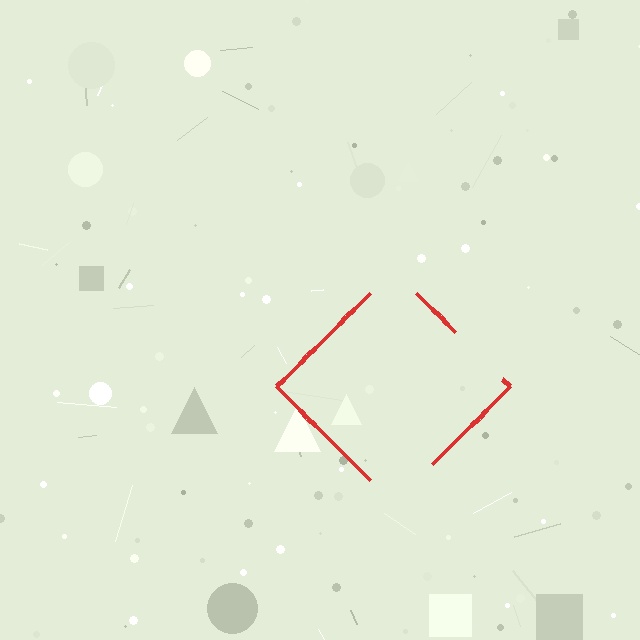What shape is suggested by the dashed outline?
The dashed outline suggests a diamond.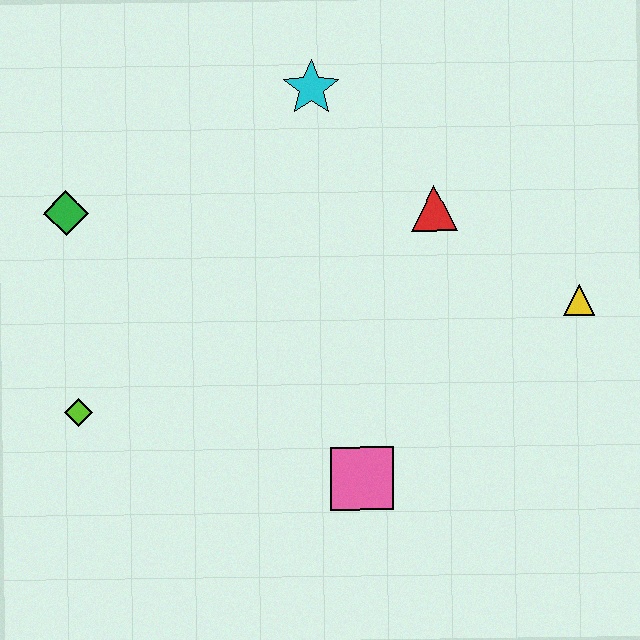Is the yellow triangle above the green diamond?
No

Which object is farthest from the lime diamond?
The yellow triangle is farthest from the lime diamond.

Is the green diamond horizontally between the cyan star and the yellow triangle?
No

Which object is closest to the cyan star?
The red triangle is closest to the cyan star.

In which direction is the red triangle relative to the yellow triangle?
The red triangle is to the left of the yellow triangle.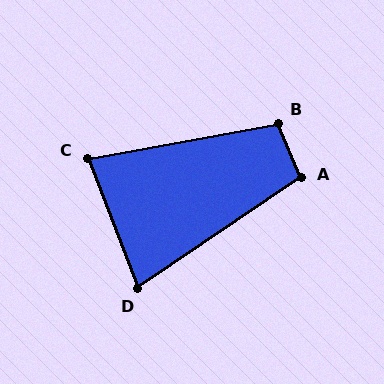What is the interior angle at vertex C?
Approximately 79 degrees (acute).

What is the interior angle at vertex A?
Approximately 101 degrees (obtuse).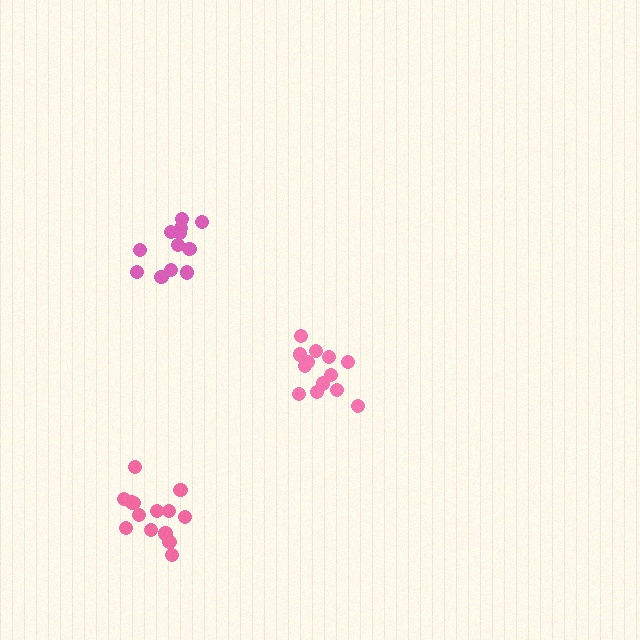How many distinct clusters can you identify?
There are 3 distinct clusters.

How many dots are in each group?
Group 1: 13 dots, Group 2: 12 dots, Group 3: 14 dots (39 total).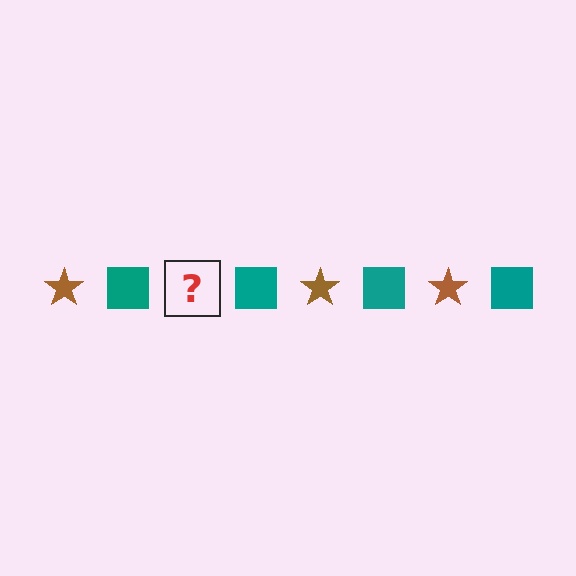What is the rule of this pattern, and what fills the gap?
The rule is that the pattern alternates between brown star and teal square. The gap should be filled with a brown star.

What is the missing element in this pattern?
The missing element is a brown star.